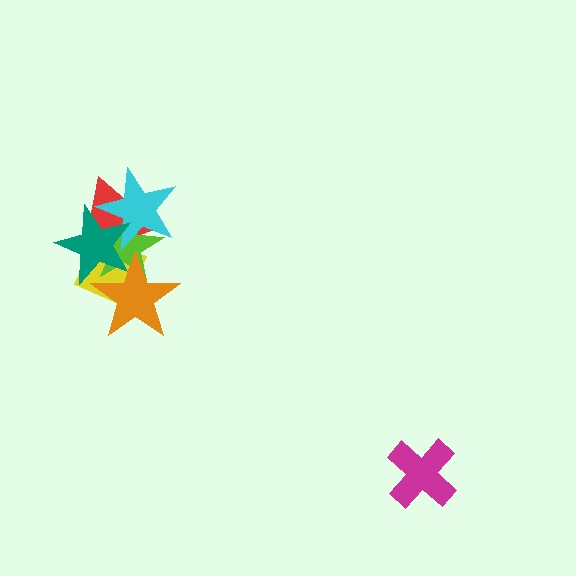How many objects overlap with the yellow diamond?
5 objects overlap with the yellow diamond.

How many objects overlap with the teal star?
5 objects overlap with the teal star.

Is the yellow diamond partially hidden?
Yes, it is partially covered by another shape.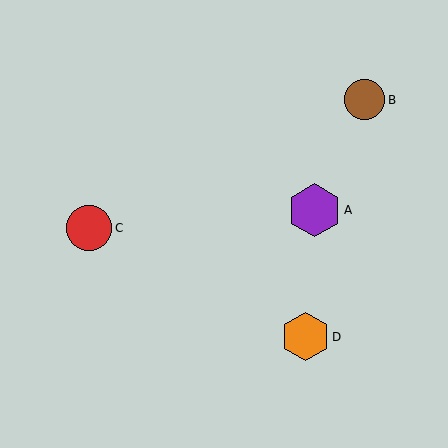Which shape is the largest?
The purple hexagon (labeled A) is the largest.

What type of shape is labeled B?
Shape B is a brown circle.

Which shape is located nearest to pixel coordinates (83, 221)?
The red circle (labeled C) at (89, 228) is nearest to that location.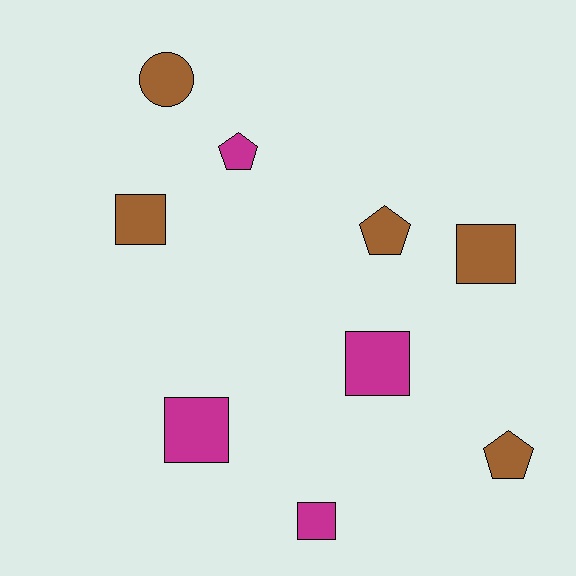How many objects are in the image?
There are 9 objects.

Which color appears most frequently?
Brown, with 5 objects.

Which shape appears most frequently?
Square, with 5 objects.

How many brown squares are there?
There are 2 brown squares.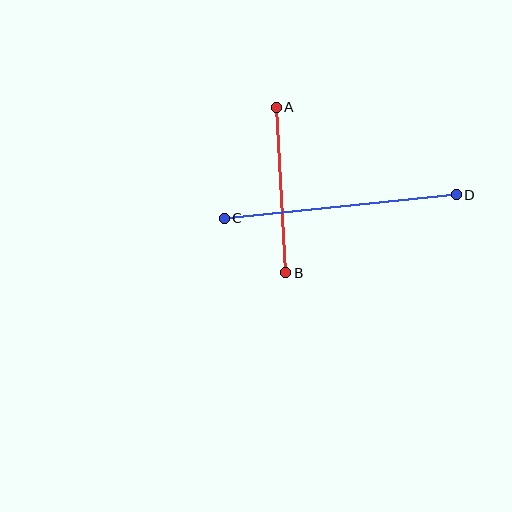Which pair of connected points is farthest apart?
Points C and D are farthest apart.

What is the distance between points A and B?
The distance is approximately 166 pixels.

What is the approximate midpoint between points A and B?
The midpoint is at approximately (281, 190) pixels.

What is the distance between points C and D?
The distance is approximately 233 pixels.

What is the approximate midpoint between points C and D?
The midpoint is at approximately (340, 206) pixels.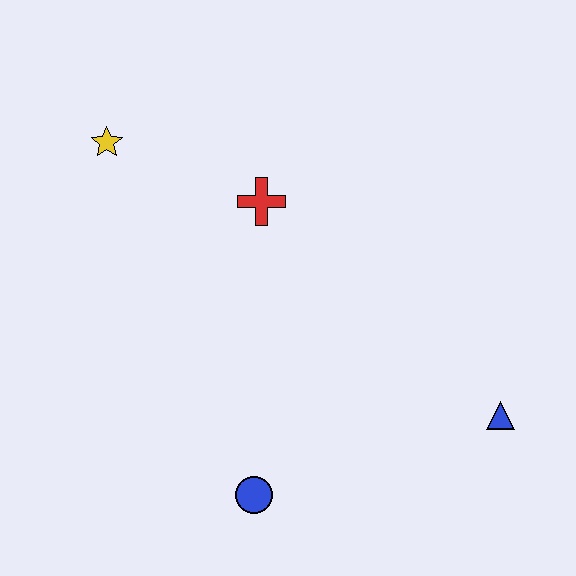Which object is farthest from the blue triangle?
The yellow star is farthest from the blue triangle.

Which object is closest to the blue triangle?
The blue circle is closest to the blue triangle.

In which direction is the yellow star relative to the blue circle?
The yellow star is above the blue circle.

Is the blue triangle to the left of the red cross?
No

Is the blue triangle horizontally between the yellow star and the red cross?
No